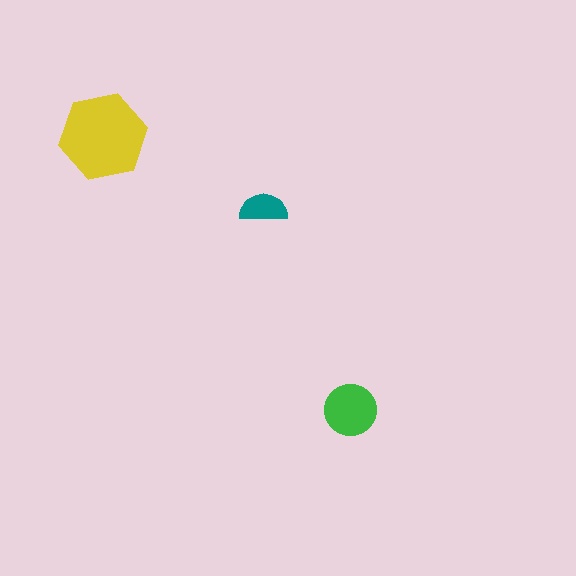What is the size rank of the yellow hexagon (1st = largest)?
1st.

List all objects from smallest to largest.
The teal semicircle, the green circle, the yellow hexagon.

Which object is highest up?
The yellow hexagon is topmost.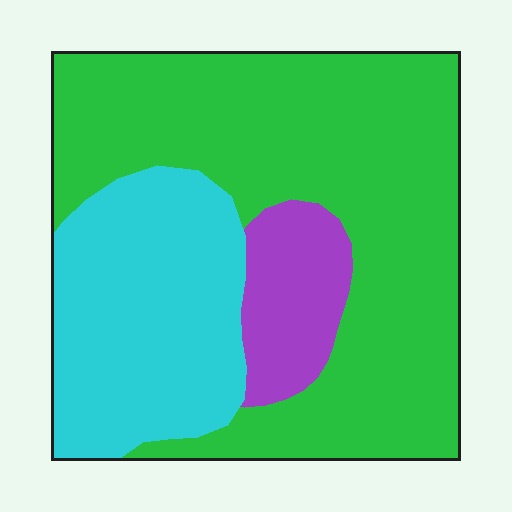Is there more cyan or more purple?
Cyan.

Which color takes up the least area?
Purple, at roughly 10%.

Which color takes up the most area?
Green, at roughly 60%.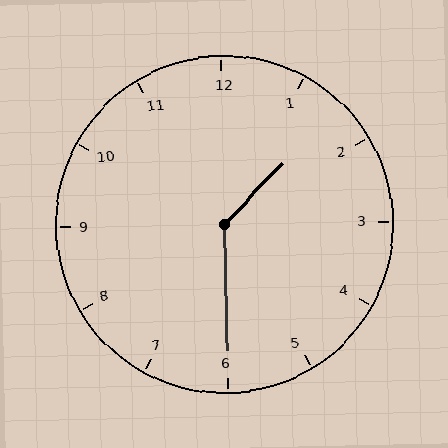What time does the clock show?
1:30.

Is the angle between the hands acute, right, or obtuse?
It is obtuse.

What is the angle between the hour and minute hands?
Approximately 135 degrees.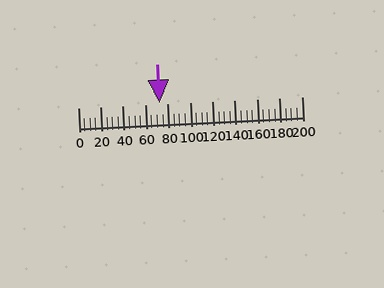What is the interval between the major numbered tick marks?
The major tick marks are spaced 20 units apart.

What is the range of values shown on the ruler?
The ruler shows values from 0 to 200.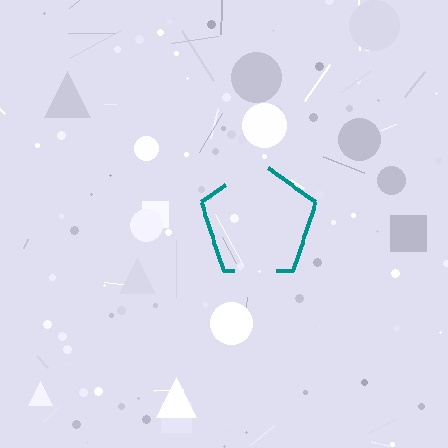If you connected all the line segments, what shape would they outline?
They would outline a pentagon.